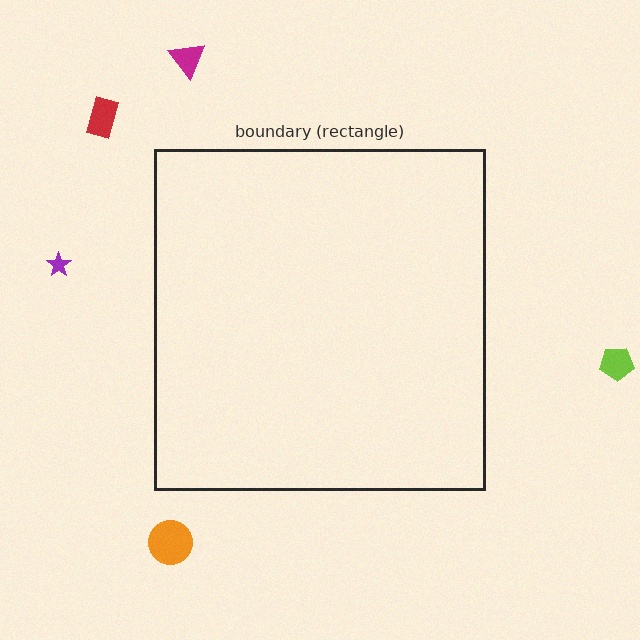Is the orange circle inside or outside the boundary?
Outside.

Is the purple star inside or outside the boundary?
Outside.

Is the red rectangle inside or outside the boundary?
Outside.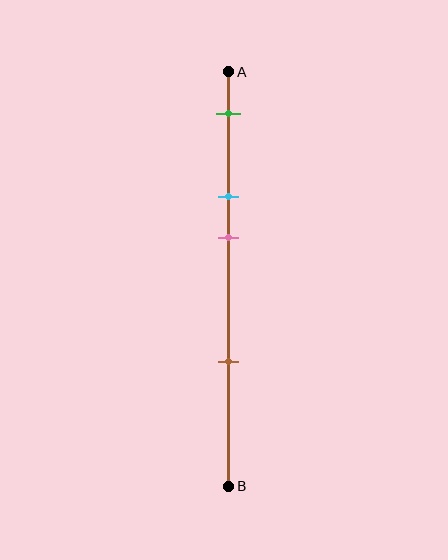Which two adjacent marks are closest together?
The cyan and pink marks are the closest adjacent pair.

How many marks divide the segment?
There are 4 marks dividing the segment.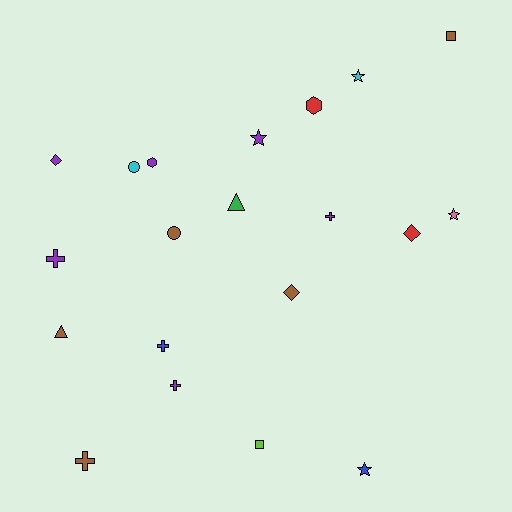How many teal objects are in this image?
There are no teal objects.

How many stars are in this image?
There are 4 stars.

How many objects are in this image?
There are 20 objects.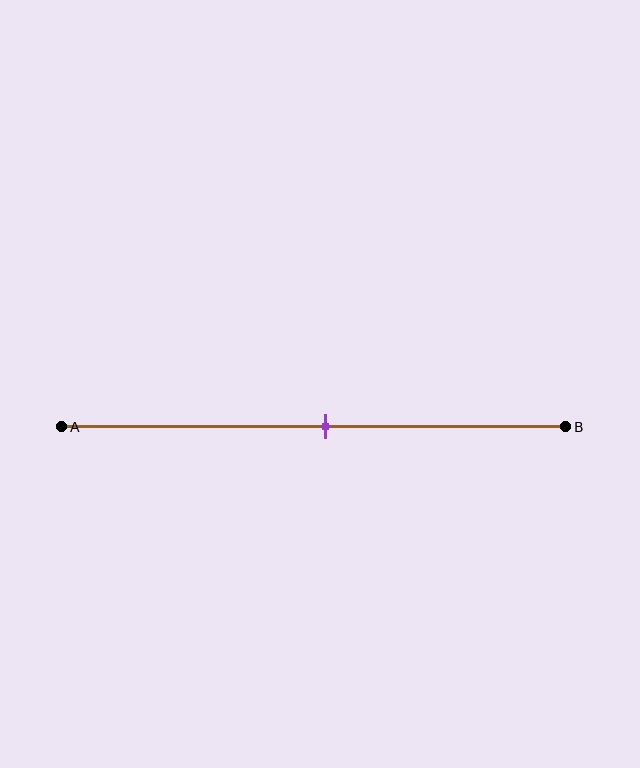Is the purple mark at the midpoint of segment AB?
Yes, the mark is approximately at the midpoint.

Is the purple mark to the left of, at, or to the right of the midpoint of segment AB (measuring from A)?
The purple mark is approximately at the midpoint of segment AB.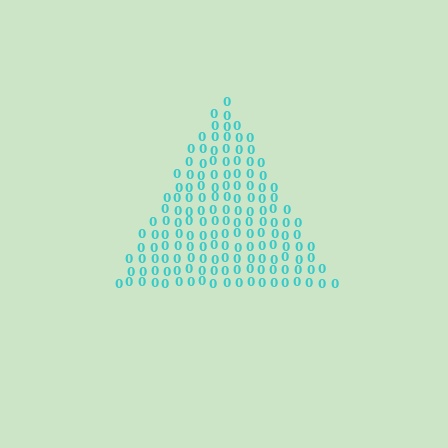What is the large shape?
The large shape is a triangle.